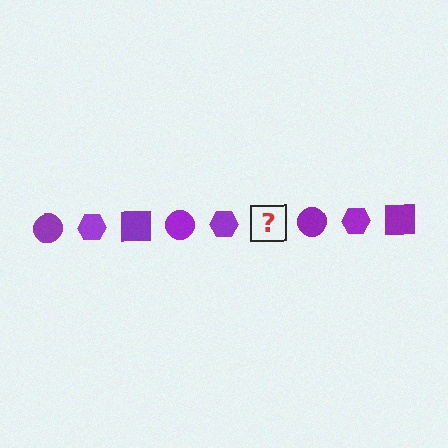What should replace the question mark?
The question mark should be replaced with a purple square.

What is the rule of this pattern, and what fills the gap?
The rule is that the pattern cycles through circle, hexagon, square shapes in purple. The gap should be filled with a purple square.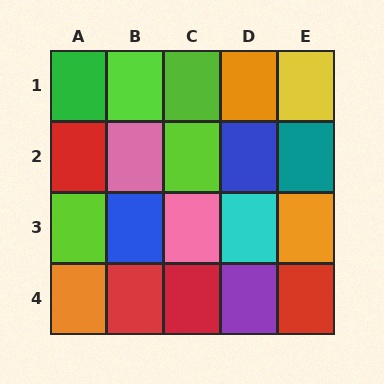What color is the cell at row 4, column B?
Red.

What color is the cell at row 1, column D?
Orange.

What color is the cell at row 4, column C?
Red.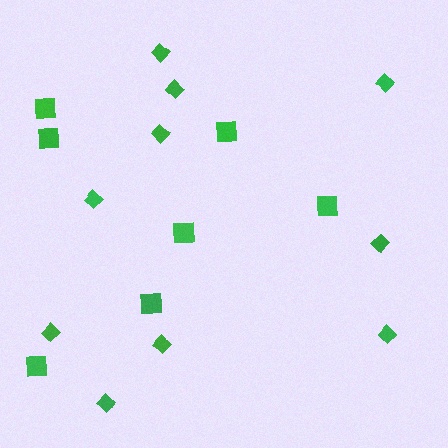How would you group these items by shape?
There are 2 groups: one group of diamonds (10) and one group of squares (7).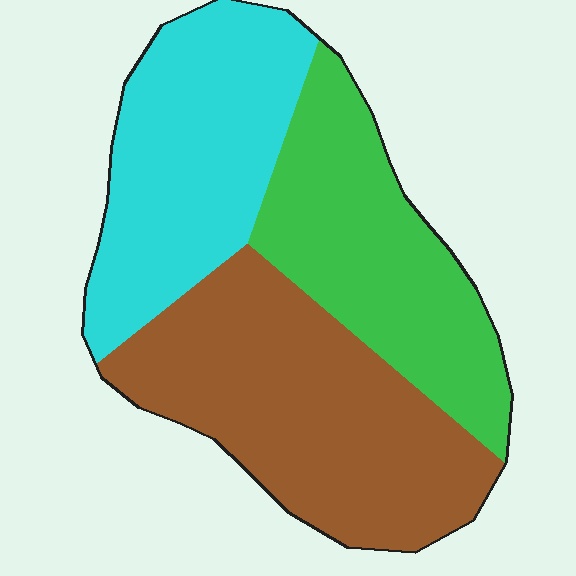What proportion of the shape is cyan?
Cyan covers about 30% of the shape.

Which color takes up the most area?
Brown, at roughly 40%.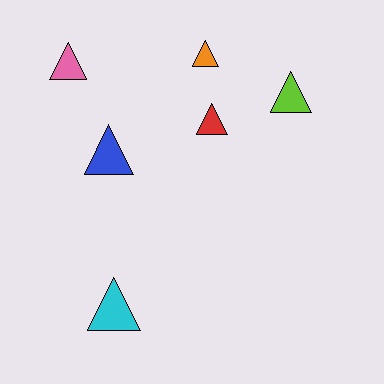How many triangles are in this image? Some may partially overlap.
There are 6 triangles.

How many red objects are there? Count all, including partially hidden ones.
There is 1 red object.